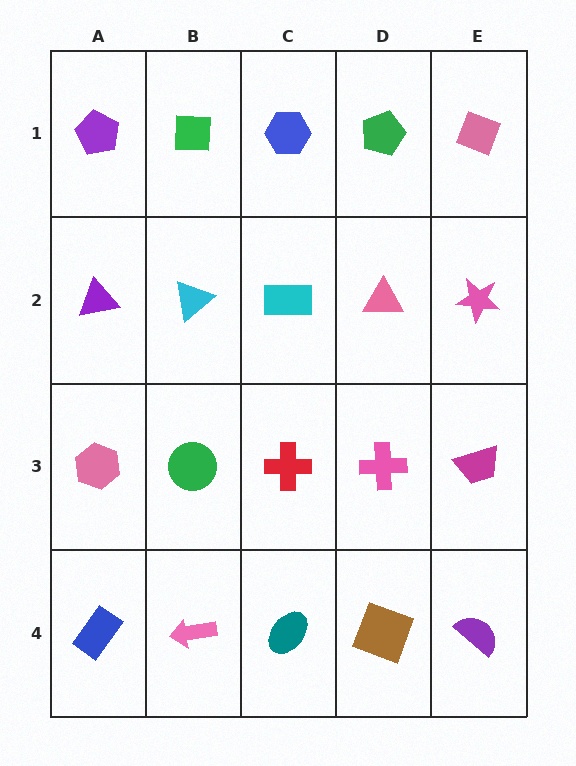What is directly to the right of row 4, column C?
A brown square.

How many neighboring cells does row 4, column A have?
2.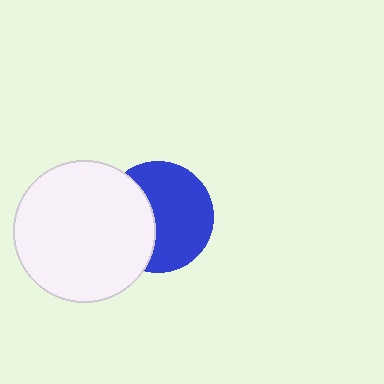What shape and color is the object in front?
The object in front is a white circle.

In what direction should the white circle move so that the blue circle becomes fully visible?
The white circle should move left. That is the shortest direction to clear the overlap and leave the blue circle fully visible.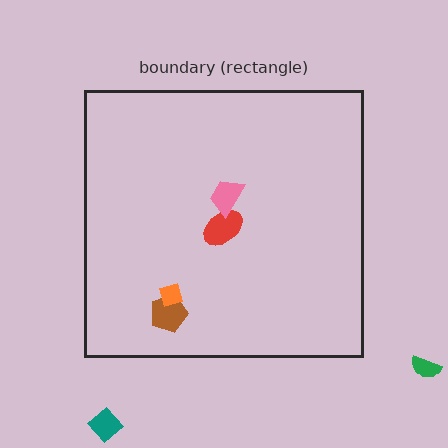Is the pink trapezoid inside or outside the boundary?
Inside.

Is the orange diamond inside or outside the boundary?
Inside.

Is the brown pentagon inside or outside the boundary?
Inside.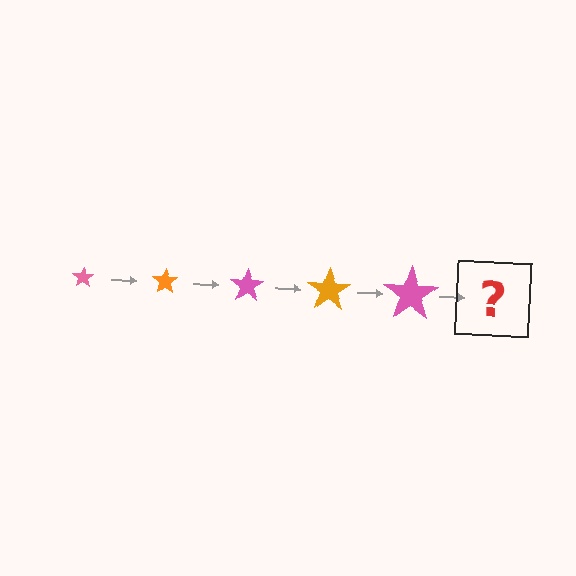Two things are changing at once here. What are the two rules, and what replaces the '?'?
The two rules are that the star grows larger each step and the color cycles through pink and orange. The '?' should be an orange star, larger than the previous one.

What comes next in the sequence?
The next element should be an orange star, larger than the previous one.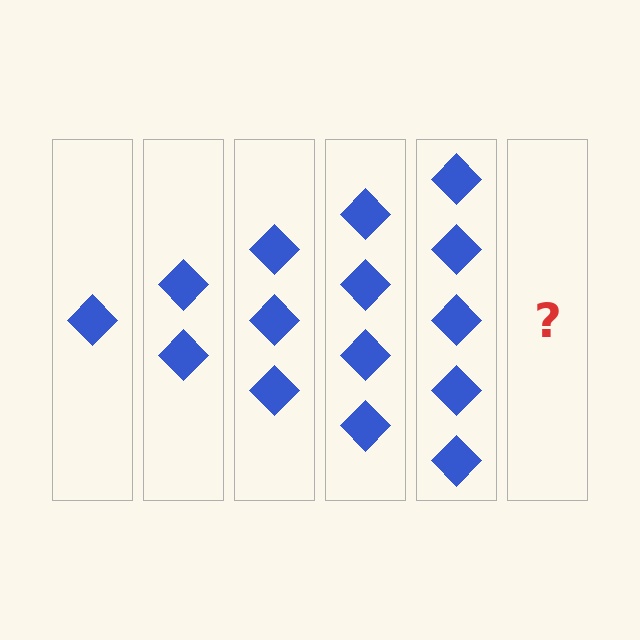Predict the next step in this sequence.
The next step is 6 diamonds.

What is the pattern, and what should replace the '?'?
The pattern is that each step adds one more diamond. The '?' should be 6 diamonds.